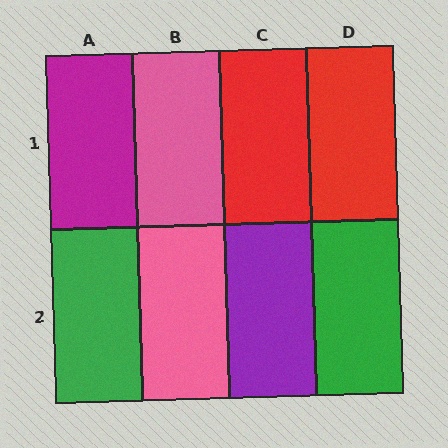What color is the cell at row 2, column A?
Green.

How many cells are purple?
1 cell is purple.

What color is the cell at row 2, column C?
Purple.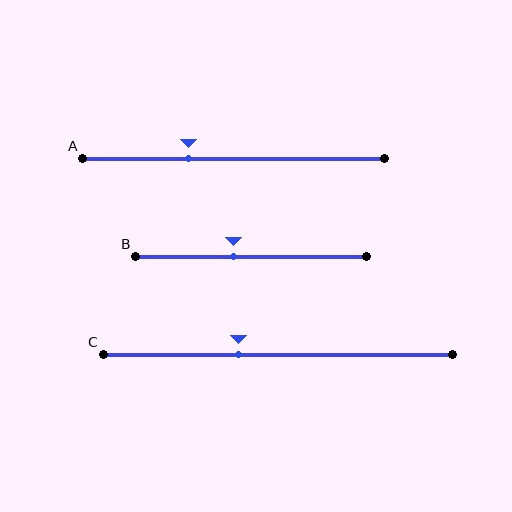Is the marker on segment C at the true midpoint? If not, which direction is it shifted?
No, the marker on segment C is shifted to the left by about 11% of the segment length.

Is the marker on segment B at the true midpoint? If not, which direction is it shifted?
No, the marker on segment B is shifted to the left by about 8% of the segment length.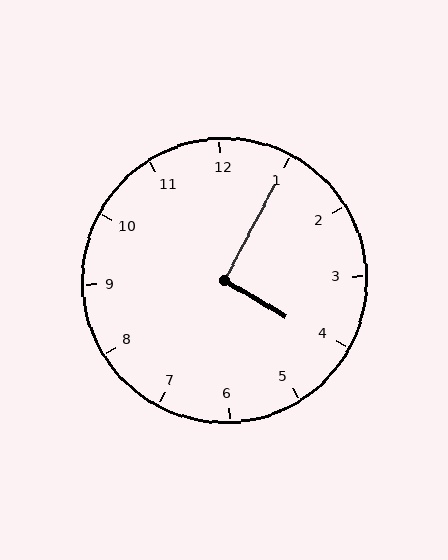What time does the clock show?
4:05.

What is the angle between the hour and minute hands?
Approximately 92 degrees.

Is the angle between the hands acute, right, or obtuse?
It is right.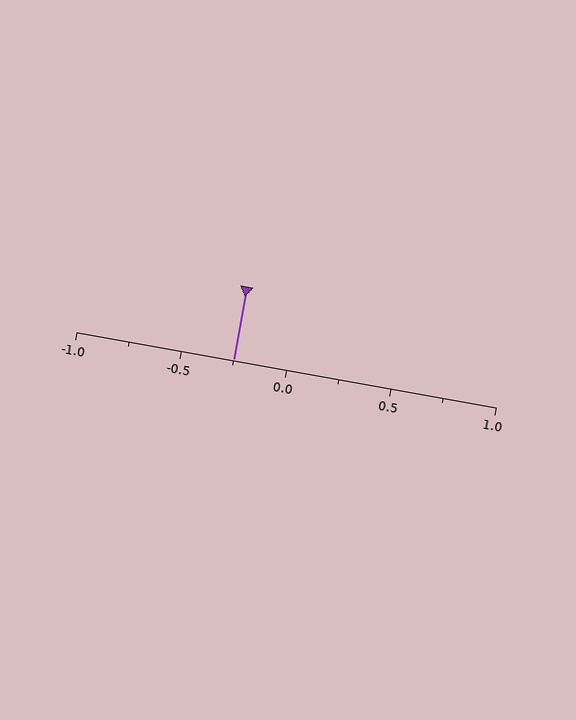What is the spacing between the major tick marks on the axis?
The major ticks are spaced 0.5 apart.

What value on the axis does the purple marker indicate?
The marker indicates approximately -0.25.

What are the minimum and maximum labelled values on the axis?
The axis runs from -1.0 to 1.0.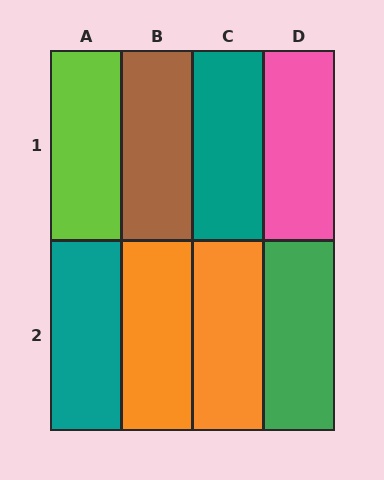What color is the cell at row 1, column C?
Teal.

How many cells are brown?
1 cell is brown.